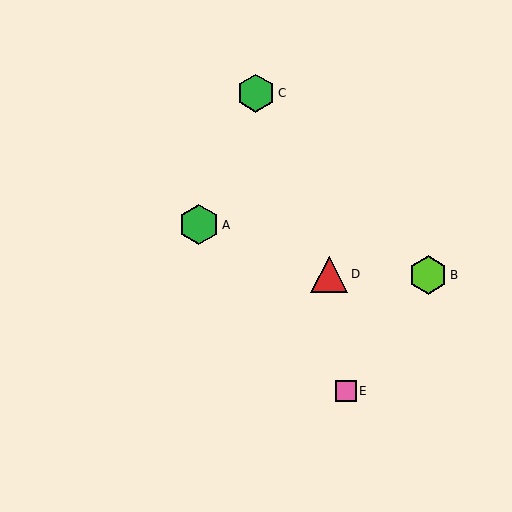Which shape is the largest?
The green hexagon (labeled A) is the largest.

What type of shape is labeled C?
Shape C is a green hexagon.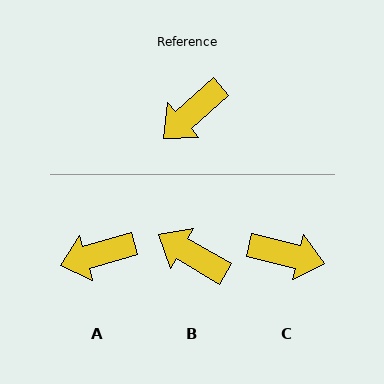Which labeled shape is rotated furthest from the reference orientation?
C, about 124 degrees away.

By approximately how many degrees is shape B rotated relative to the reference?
Approximately 72 degrees clockwise.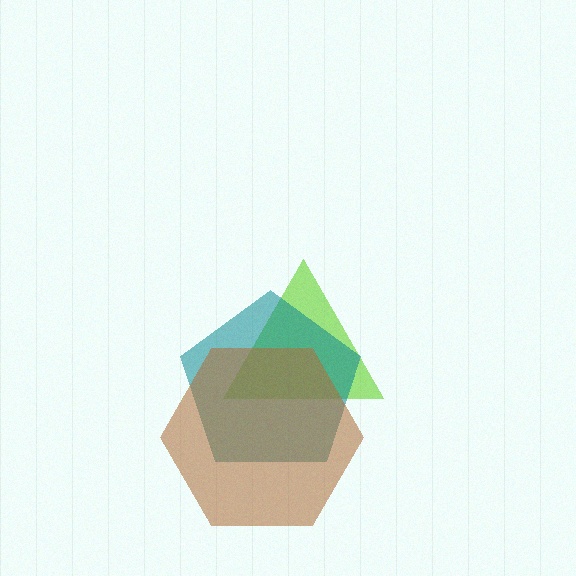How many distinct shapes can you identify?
There are 3 distinct shapes: a lime triangle, a teal pentagon, a brown hexagon.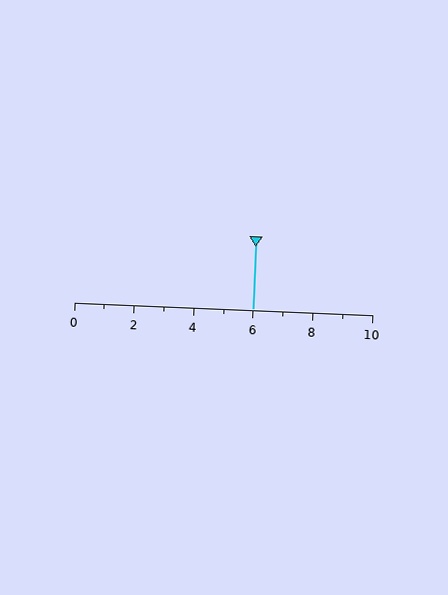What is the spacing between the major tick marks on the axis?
The major ticks are spaced 2 apart.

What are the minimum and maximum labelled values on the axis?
The axis runs from 0 to 10.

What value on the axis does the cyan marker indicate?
The marker indicates approximately 6.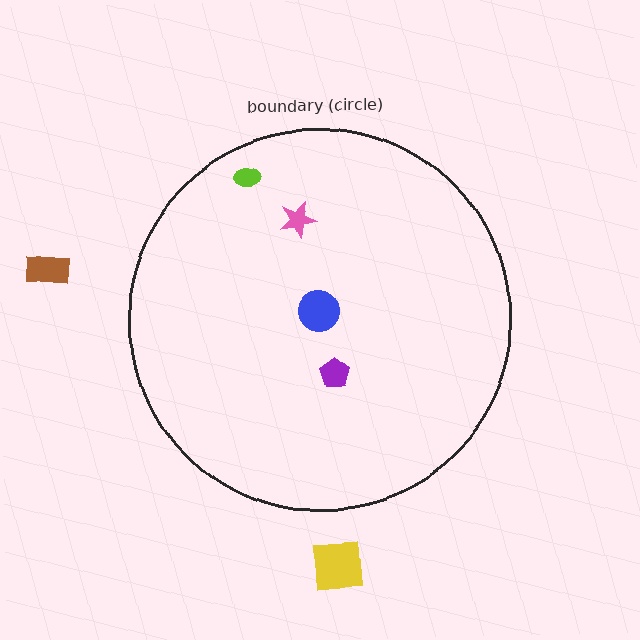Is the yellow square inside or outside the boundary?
Outside.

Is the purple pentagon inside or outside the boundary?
Inside.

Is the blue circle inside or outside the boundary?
Inside.